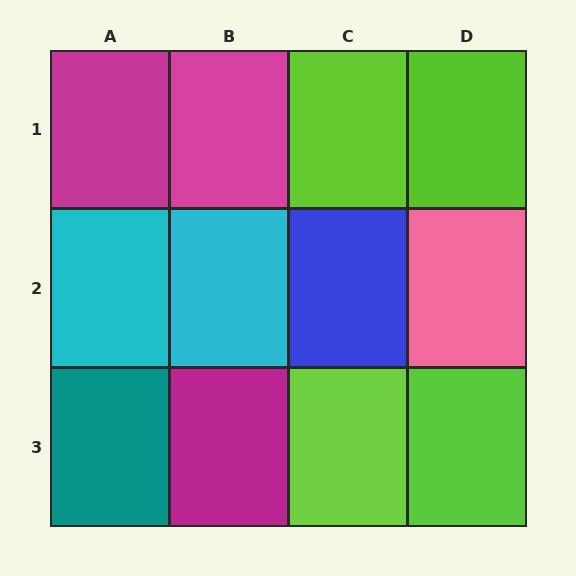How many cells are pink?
1 cell is pink.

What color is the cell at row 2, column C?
Blue.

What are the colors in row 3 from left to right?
Teal, magenta, lime, lime.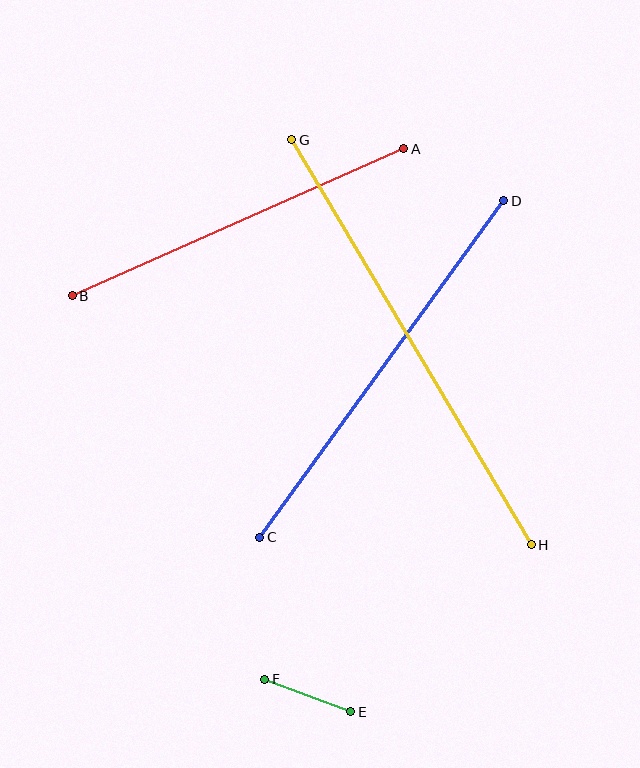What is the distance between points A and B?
The distance is approximately 362 pixels.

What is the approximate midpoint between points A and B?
The midpoint is at approximately (238, 222) pixels.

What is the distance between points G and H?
The distance is approximately 470 pixels.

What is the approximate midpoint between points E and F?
The midpoint is at approximately (308, 696) pixels.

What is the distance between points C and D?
The distance is approximately 415 pixels.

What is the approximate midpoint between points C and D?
The midpoint is at approximately (382, 369) pixels.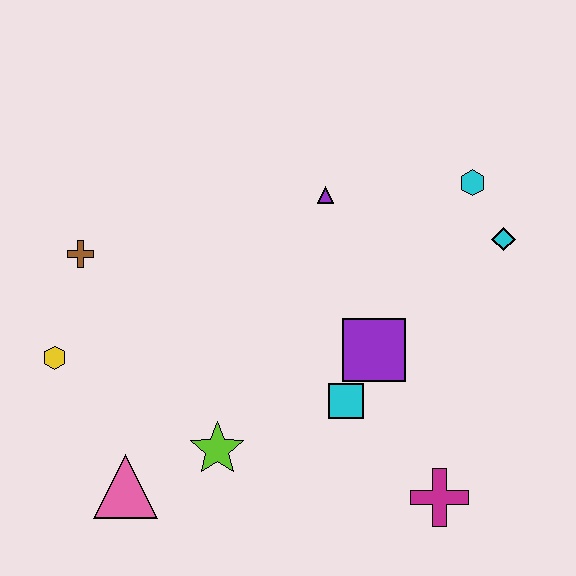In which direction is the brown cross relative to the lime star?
The brown cross is above the lime star.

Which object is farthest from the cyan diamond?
The yellow hexagon is farthest from the cyan diamond.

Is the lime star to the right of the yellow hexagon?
Yes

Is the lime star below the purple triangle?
Yes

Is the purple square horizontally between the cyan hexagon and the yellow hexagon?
Yes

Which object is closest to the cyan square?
The purple square is closest to the cyan square.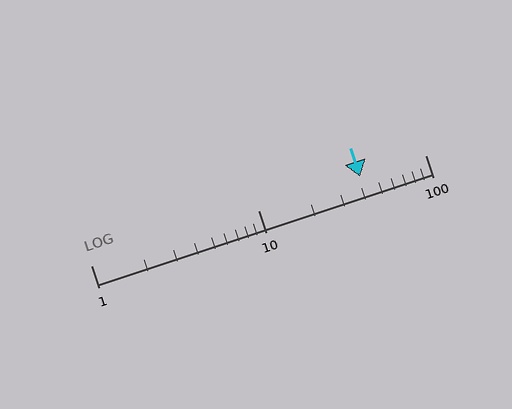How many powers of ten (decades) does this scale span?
The scale spans 2 decades, from 1 to 100.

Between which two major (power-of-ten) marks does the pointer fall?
The pointer is between 10 and 100.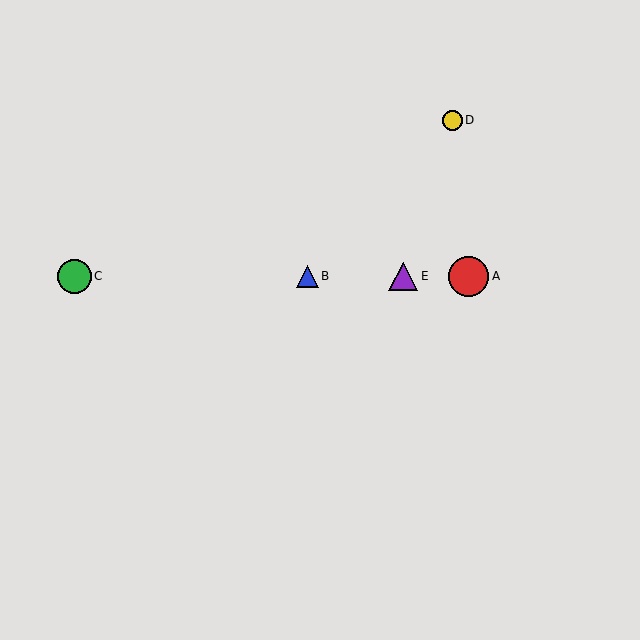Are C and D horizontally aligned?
No, C is at y≈276 and D is at y≈120.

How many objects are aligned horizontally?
4 objects (A, B, C, E) are aligned horizontally.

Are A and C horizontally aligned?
Yes, both are at y≈276.